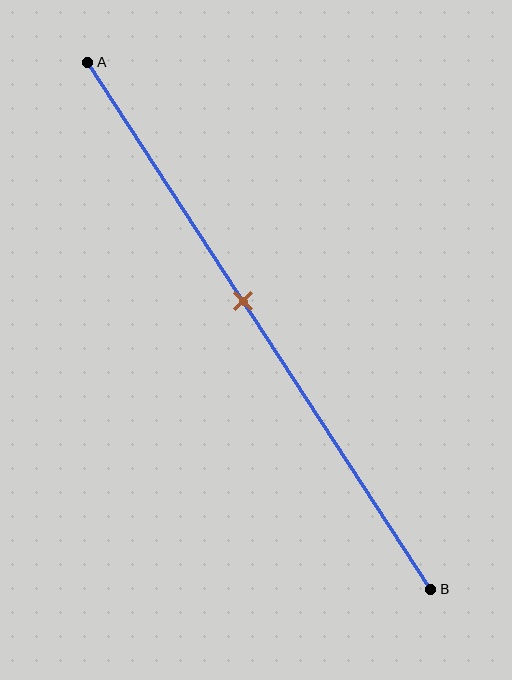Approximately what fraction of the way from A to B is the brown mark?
The brown mark is approximately 45% of the way from A to B.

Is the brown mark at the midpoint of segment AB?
No, the mark is at about 45% from A, not at the 50% midpoint.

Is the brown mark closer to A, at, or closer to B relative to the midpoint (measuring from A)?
The brown mark is closer to point A than the midpoint of segment AB.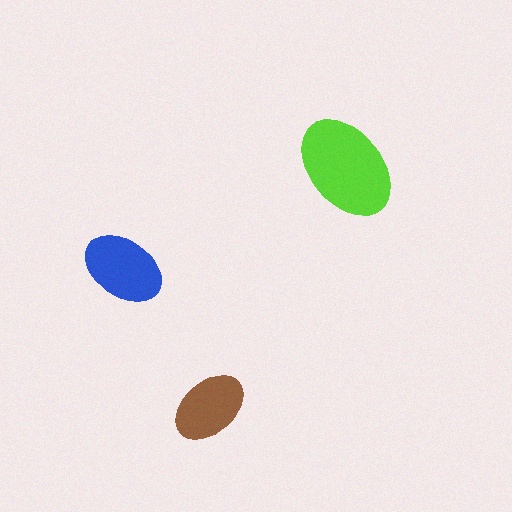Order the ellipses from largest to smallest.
the lime one, the blue one, the brown one.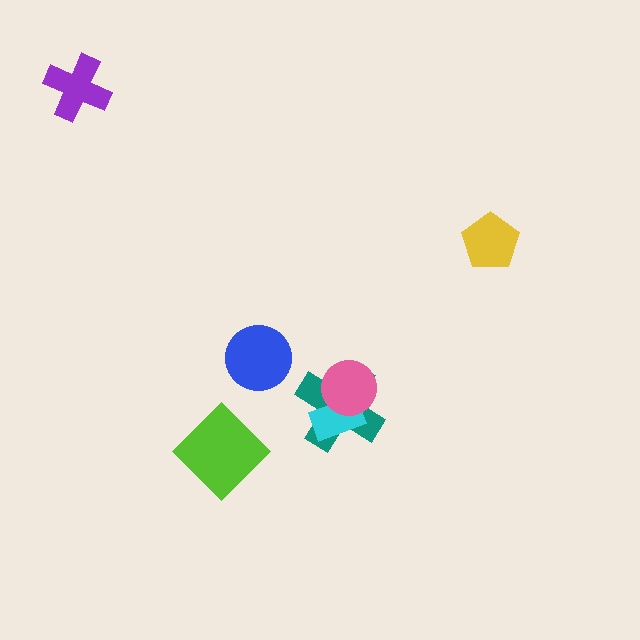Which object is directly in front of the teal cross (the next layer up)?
The cyan rectangle is directly in front of the teal cross.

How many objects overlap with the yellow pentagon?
0 objects overlap with the yellow pentagon.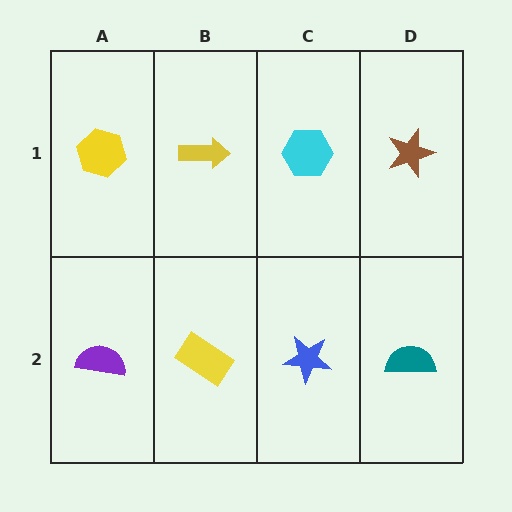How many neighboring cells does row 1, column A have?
2.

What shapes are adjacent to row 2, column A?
A yellow hexagon (row 1, column A), a yellow rectangle (row 2, column B).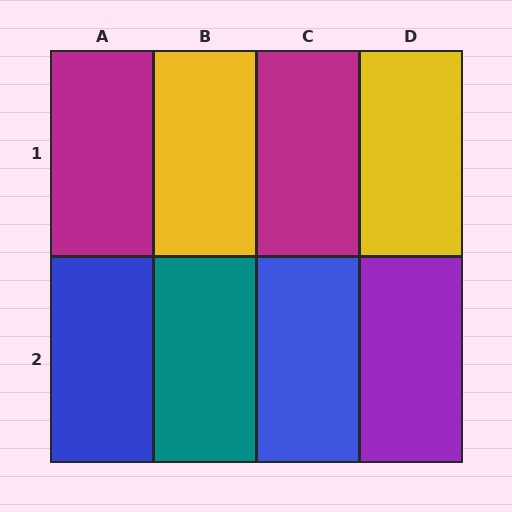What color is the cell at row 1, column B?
Yellow.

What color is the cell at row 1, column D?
Yellow.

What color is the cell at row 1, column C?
Magenta.